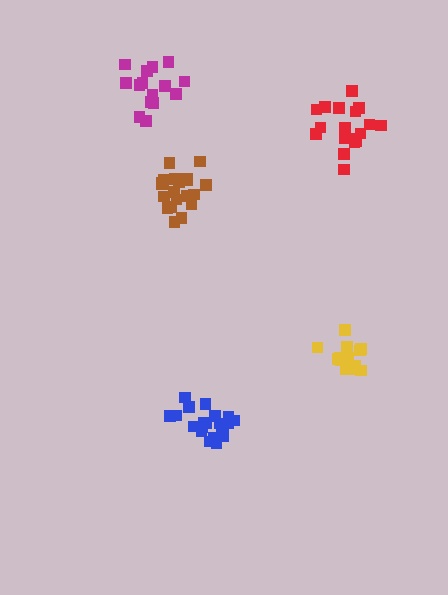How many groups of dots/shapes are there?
There are 5 groups.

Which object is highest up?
The magenta cluster is topmost.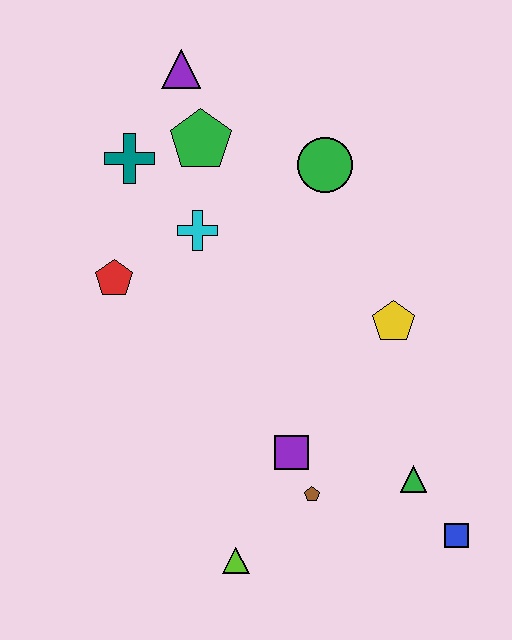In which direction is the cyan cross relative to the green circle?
The cyan cross is to the left of the green circle.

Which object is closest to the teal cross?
The green pentagon is closest to the teal cross.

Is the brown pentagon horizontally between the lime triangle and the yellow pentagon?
Yes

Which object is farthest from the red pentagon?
The blue square is farthest from the red pentagon.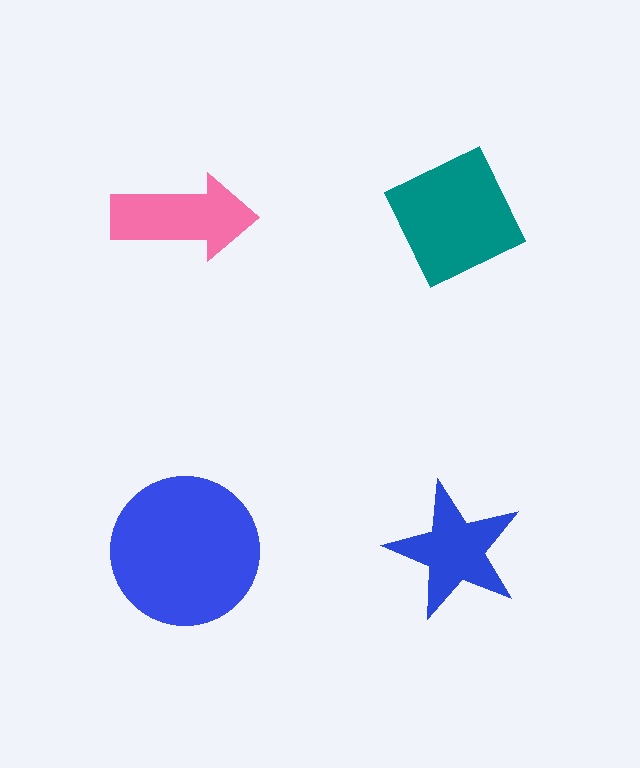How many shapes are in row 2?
2 shapes.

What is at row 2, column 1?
A blue circle.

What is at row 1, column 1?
A pink arrow.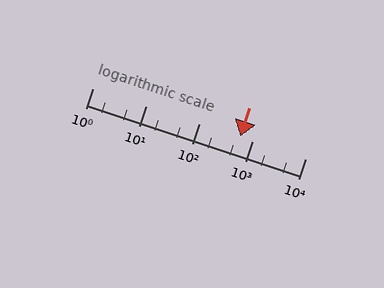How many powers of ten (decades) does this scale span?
The scale spans 4 decades, from 1 to 10000.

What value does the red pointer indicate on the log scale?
The pointer indicates approximately 610.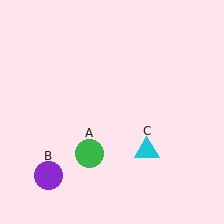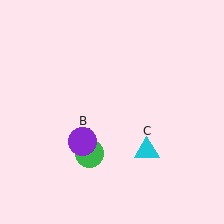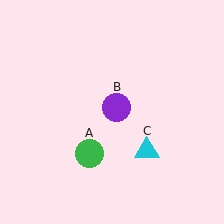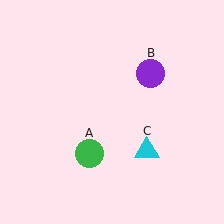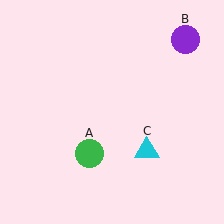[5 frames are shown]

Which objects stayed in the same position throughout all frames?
Green circle (object A) and cyan triangle (object C) remained stationary.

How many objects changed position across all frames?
1 object changed position: purple circle (object B).